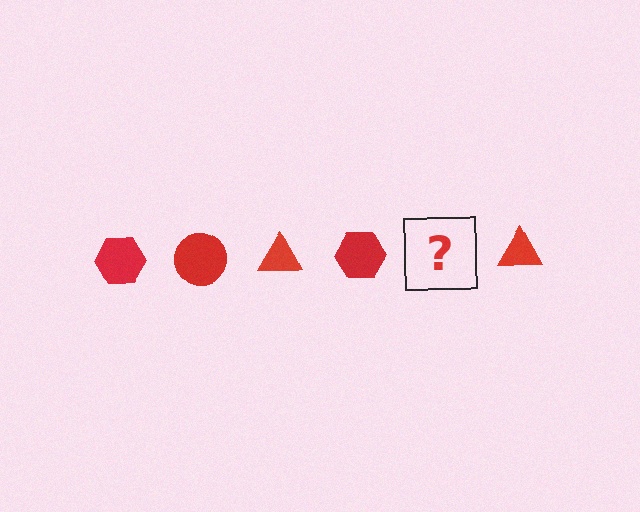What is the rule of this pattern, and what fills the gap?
The rule is that the pattern cycles through hexagon, circle, triangle shapes in red. The gap should be filled with a red circle.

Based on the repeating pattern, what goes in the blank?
The blank should be a red circle.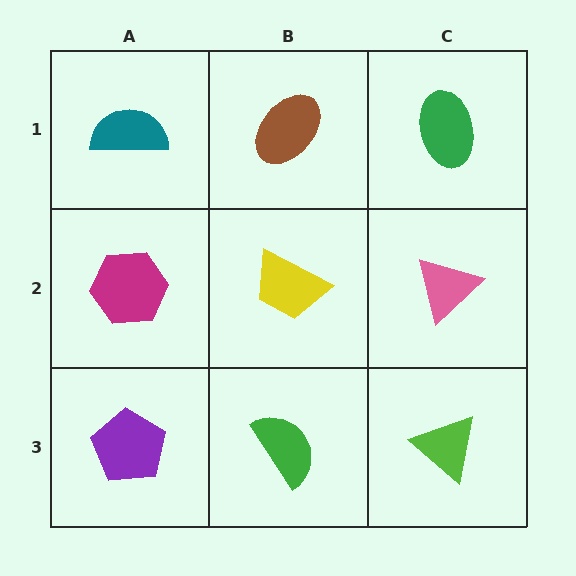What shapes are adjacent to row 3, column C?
A pink triangle (row 2, column C), a green semicircle (row 3, column B).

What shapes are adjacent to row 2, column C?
A green ellipse (row 1, column C), a lime triangle (row 3, column C), a yellow trapezoid (row 2, column B).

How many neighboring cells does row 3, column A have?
2.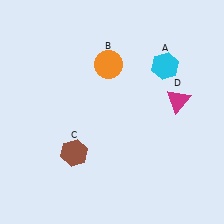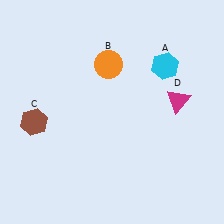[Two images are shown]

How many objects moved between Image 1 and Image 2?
1 object moved between the two images.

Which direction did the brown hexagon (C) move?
The brown hexagon (C) moved left.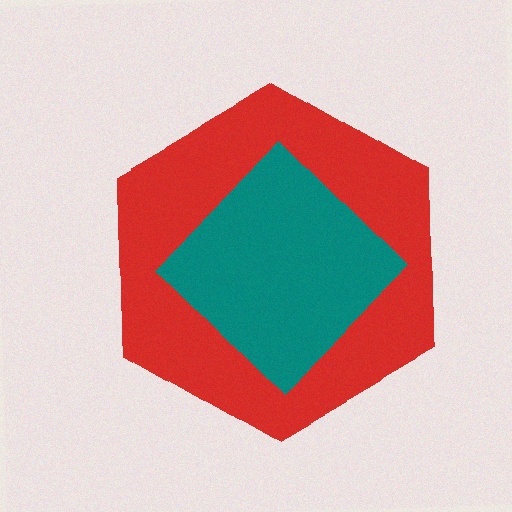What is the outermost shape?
The red hexagon.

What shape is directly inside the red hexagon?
The teal diamond.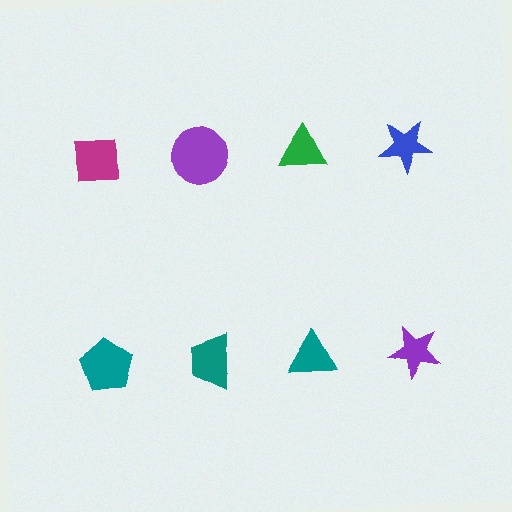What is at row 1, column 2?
A purple circle.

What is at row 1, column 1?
A magenta square.